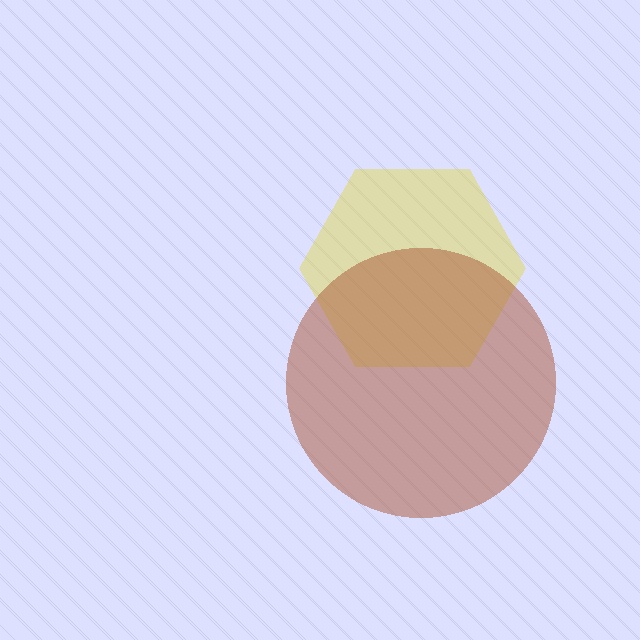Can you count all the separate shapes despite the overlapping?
Yes, there are 2 separate shapes.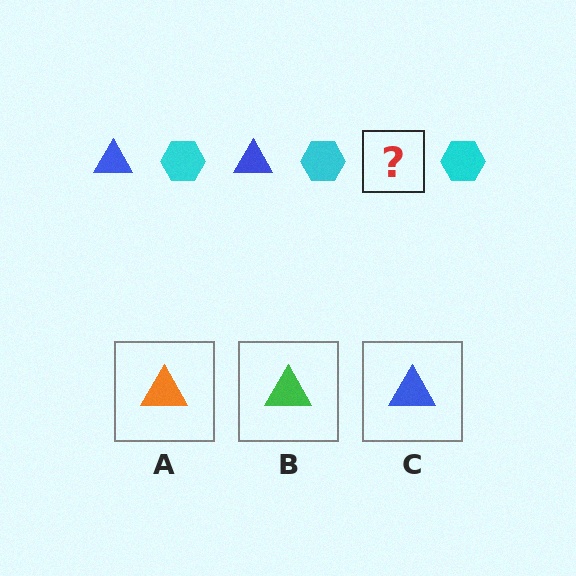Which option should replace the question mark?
Option C.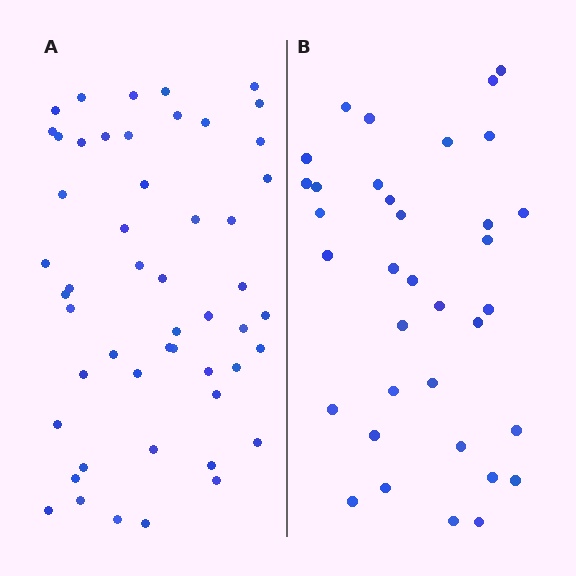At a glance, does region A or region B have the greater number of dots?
Region A (the left region) has more dots.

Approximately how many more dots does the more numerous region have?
Region A has approximately 15 more dots than region B.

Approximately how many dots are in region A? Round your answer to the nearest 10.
About 50 dots. (The exact count is 51, which rounds to 50.)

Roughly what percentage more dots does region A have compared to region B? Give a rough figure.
About 45% more.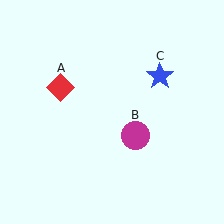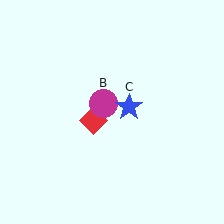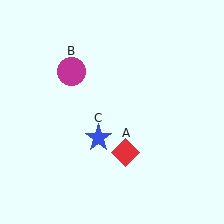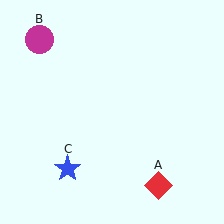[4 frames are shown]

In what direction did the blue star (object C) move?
The blue star (object C) moved down and to the left.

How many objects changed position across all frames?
3 objects changed position: red diamond (object A), magenta circle (object B), blue star (object C).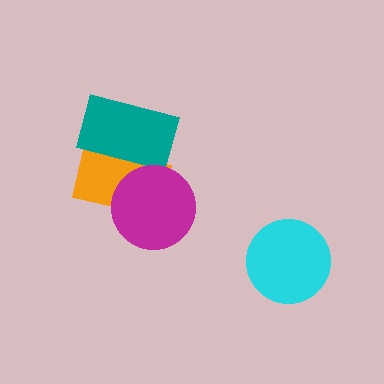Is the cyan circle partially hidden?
No, no other shape covers it.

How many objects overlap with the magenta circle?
1 object overlaps with the magenta circle.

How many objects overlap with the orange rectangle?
2 objects overlap with the orange rectangle.